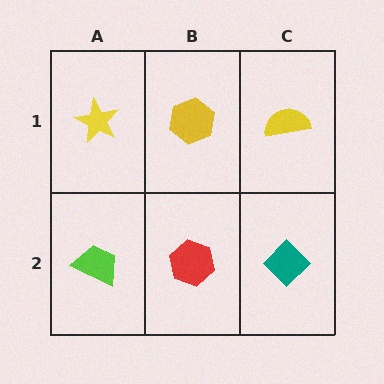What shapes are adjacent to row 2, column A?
A yellow star (row 1, column A), a red hexagon (row 2, column B).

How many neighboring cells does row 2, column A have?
2.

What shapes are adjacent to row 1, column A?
A lime trapezoid (row 2, column A), a yellow hexagon (row 1, column B).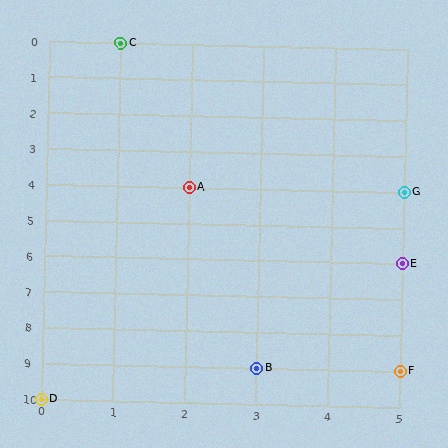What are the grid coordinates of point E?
Point E is at grid coordinates (5, 6).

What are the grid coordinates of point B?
Point B is at grid coordinates (3, 9).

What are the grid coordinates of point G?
Point G is at grid coordinates (5, 4).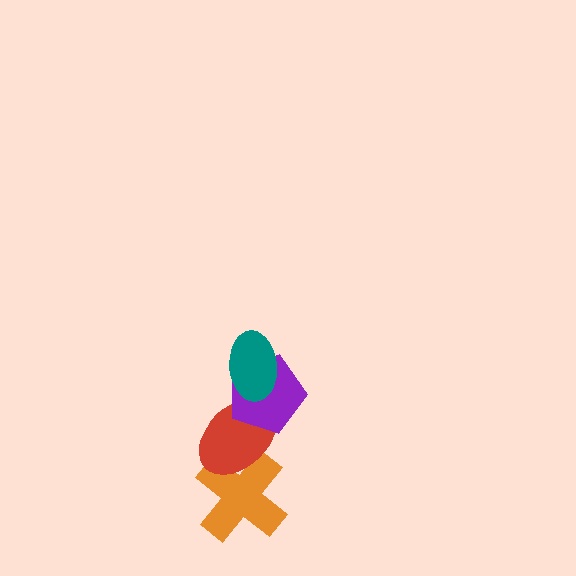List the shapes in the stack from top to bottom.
From top to bottom: the teal ellipse, the purple pentagon, the red ellipse, the orange cross.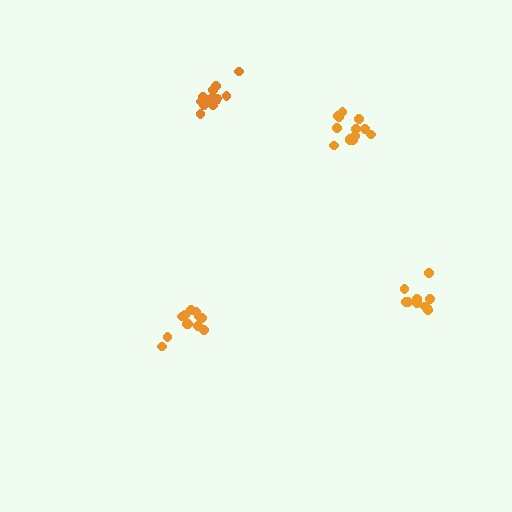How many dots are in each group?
Group 1: 12 dots, Group 2: 15 dots, Group 3: 10 dots, Group 4: 13 dots (50 total).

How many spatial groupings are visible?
There are 4 spatial groupings.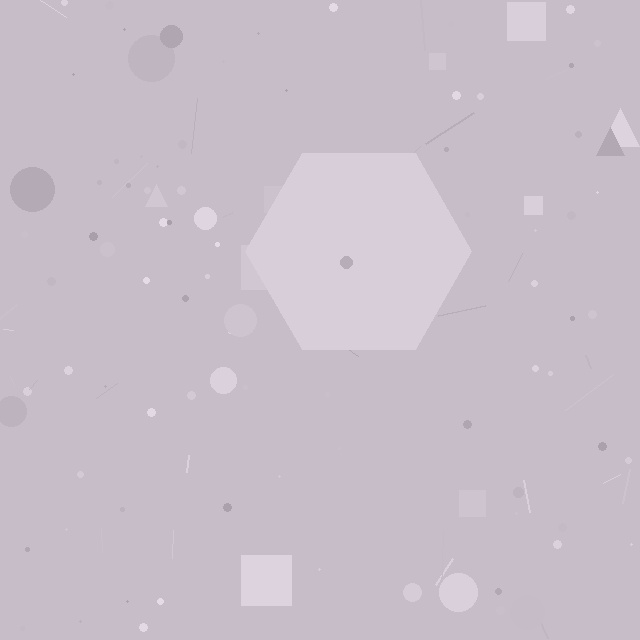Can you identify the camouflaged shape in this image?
The camouflaged shape is a hexagon.